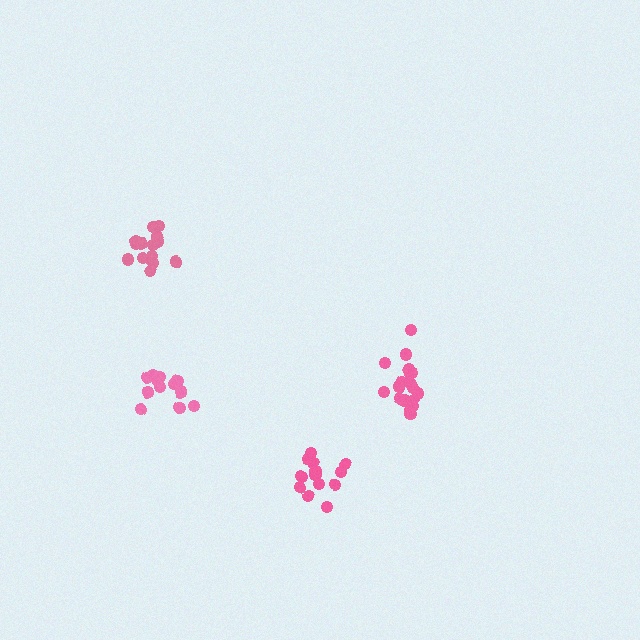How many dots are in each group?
Group 1: 18 dots, Group 2: 15 dots, Group 3: 13 dots, Group 4: 13 dots (59 total).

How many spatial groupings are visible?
There are 4 spatial groupings.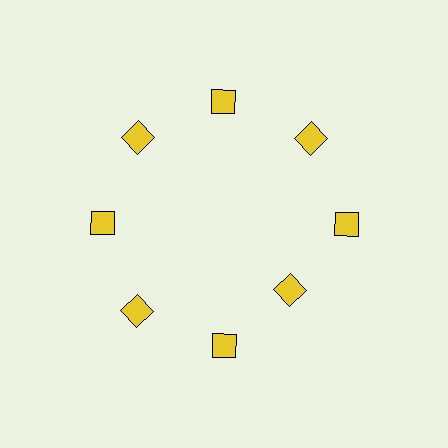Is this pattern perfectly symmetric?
No. The 8 yellow squares are arranged in a ring, but one element near the 4 o'clock position is pulled inward toward the center, breaking the 8-fold rotational symmetry.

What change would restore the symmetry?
The symmetry would be restored by moving it outward, back onto the ring so that all 8 squares sit at equal angles and equal distance from the center.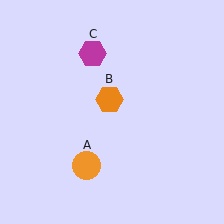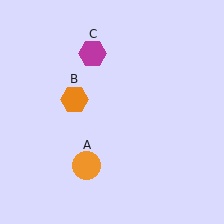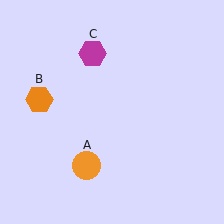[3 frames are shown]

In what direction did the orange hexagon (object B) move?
The orange hexagon (object B) moved left.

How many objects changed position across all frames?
1 object changed position: orange hexagon (object B).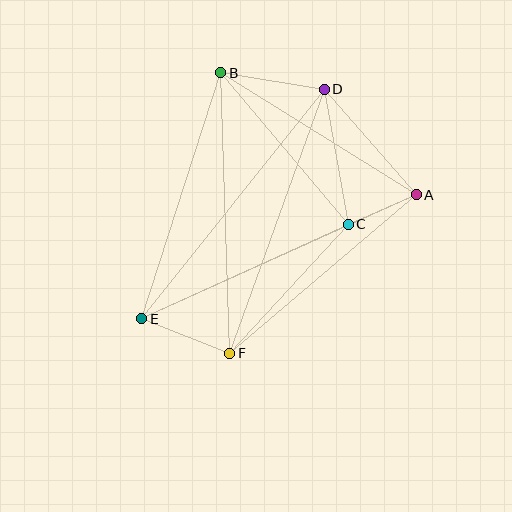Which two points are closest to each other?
Points A and C are closest to each other.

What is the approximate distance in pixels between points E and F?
The distance between E and F is approximately 95 pixels.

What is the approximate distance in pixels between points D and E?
The distance between D and E is approximately 294 pixels.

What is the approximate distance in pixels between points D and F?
The distance between D and F is approximately 280 pixels.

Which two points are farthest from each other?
Points A and E are farthest from each other.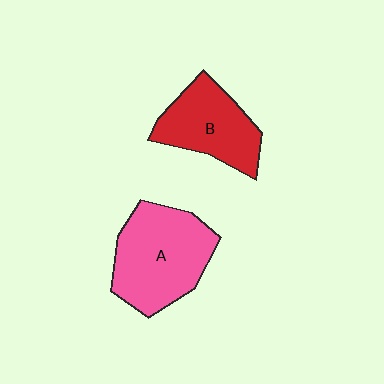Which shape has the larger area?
Shape A (pink).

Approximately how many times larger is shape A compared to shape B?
Approximately 1.3 times.